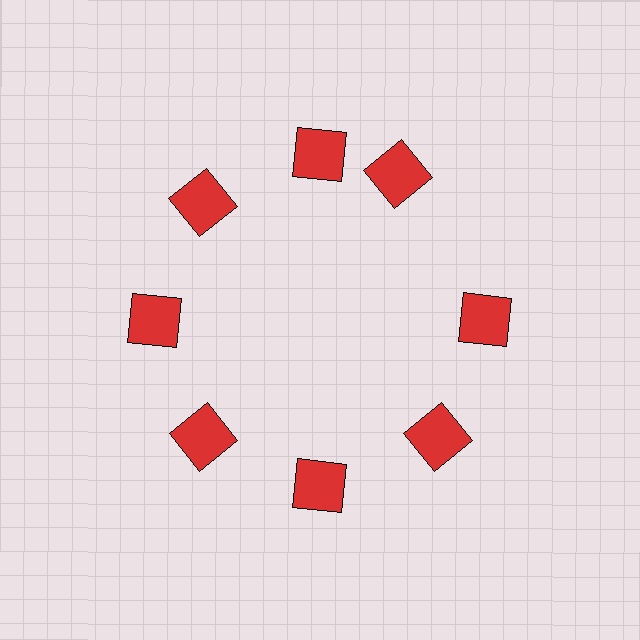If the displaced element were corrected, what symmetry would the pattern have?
It would have 8-fold rotational symmetry — the pattern would map onto itself every 45 degrees.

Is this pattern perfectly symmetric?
No. The 8 red squares are arranged in a ring, but one element near the 2 o'clock position is rotated out of alignment along the ring, breaking the 8-fold rotational symmetry.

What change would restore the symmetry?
The symmetry would be restored by rotating it back into even spacing with its neighbors so that all 8 squares sit at equal angles and equal distance from the center.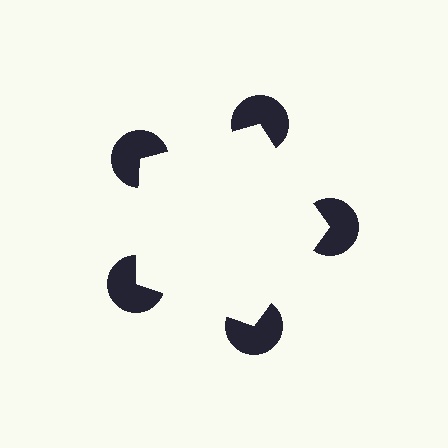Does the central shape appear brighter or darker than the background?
It typically appears slightly brighter than the background, even though no actual brightness change is drawn.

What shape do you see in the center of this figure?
An illusory pentagon — its edges are inferred from the aligned wedge cuts in the pac-man discs, not physically drawn.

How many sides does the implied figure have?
5 sides.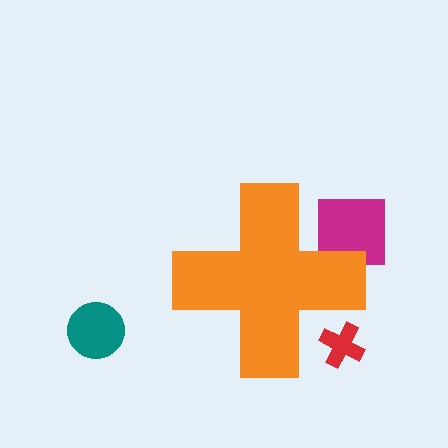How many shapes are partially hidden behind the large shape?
2 shapes are partially hidden.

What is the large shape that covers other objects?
An orange cross.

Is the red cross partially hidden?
Yes, the red cross is partially hidden behind the orange cross.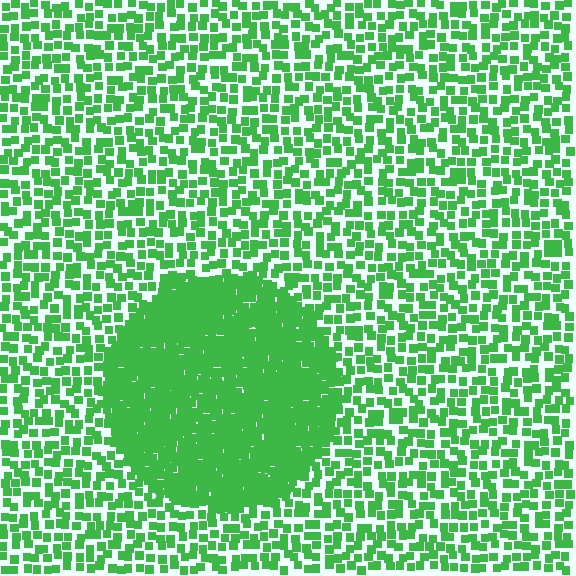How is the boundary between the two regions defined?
The boundary is defined by a change in element density (approximately 2.5x ratio). All elements are the same color, size, and shape.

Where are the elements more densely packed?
The elements are more densely packed inside the circle boundary.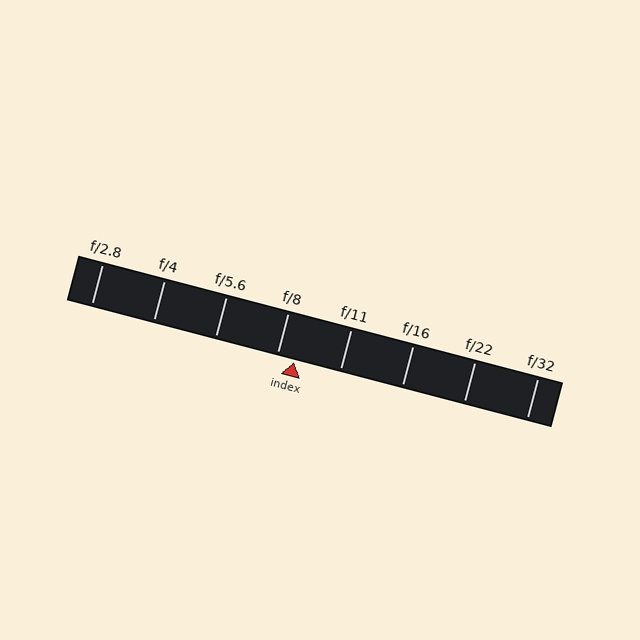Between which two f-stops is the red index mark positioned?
The index mark is between f/8 and f/11.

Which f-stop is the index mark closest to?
The index mark is closest to f/8.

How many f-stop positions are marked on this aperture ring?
There are 8 f-stop positions marked.